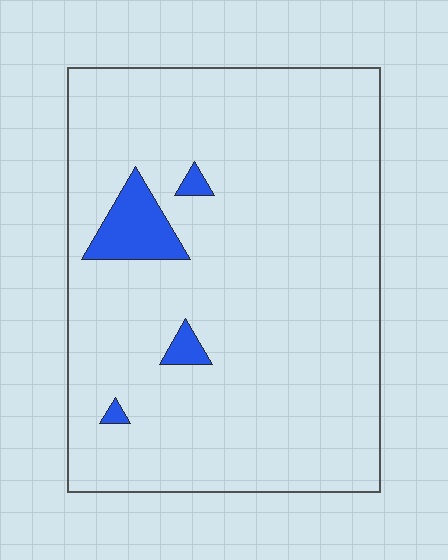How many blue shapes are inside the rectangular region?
4.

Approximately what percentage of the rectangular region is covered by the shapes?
Approximately 5%.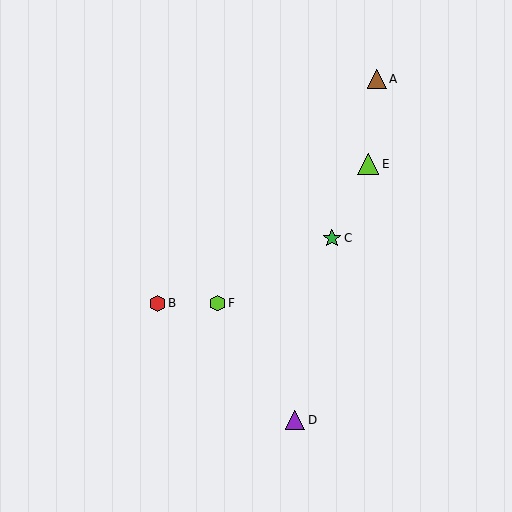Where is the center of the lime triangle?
The center of the lime triangle is at (368, 164).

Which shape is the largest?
The lime triangle (labeled E) is the largest.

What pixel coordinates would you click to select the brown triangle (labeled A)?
Click at (377, 79) to select the brown triangle A.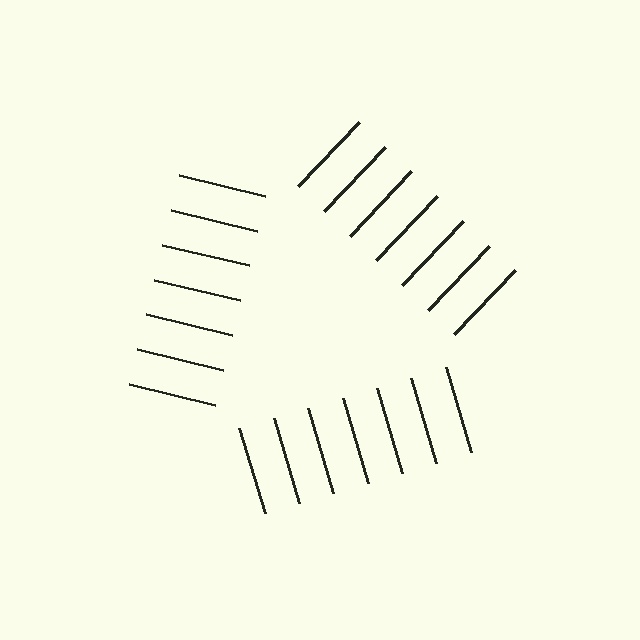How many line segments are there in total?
21 — 7 along each of the 3 edges.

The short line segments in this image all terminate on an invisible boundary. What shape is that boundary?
An illusory triangle — the line segments terminate on its edges but no continuous stroke is drawn.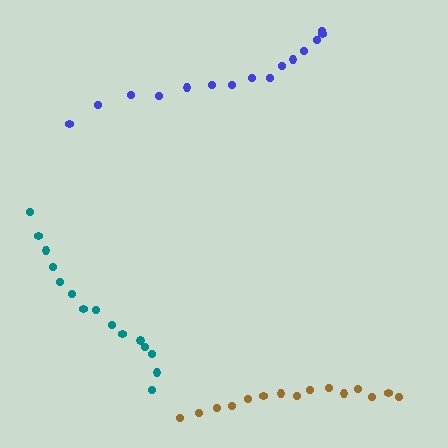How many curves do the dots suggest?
There are 3 distinct paths.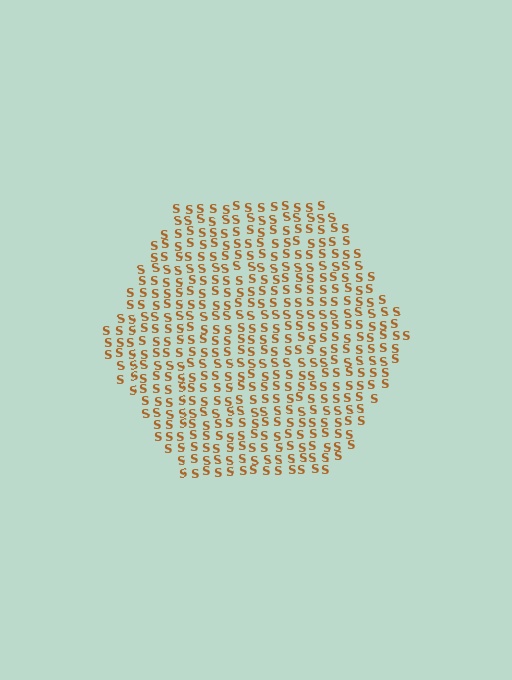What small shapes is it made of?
It is made of small letter S's.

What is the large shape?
The large shape is a hexagon.